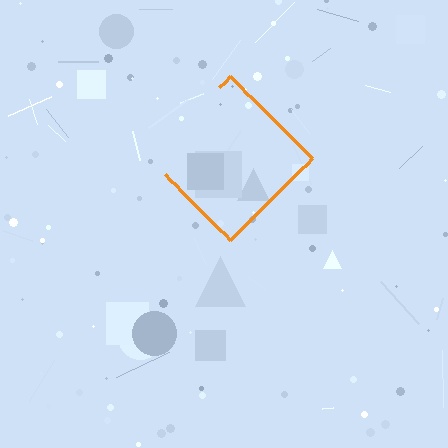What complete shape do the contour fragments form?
The contour fragments form a diamond.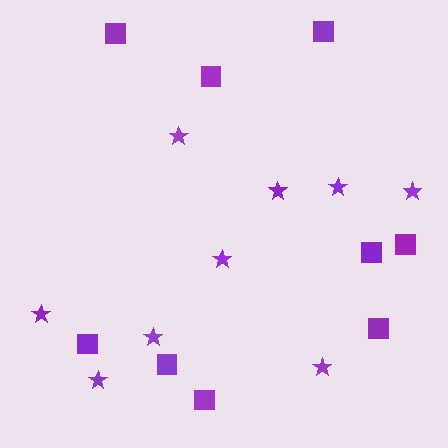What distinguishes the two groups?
There are 2 groups: one group of stars (9) and one group of squares (9).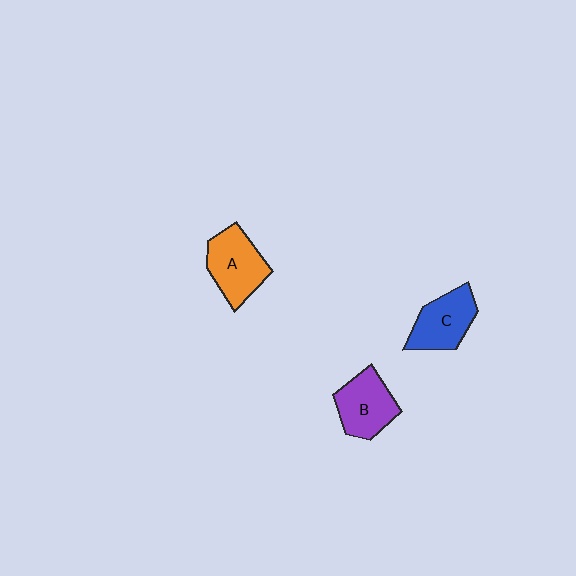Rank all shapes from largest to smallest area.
From largest to smallest: A (orange), B (purple), C (blue).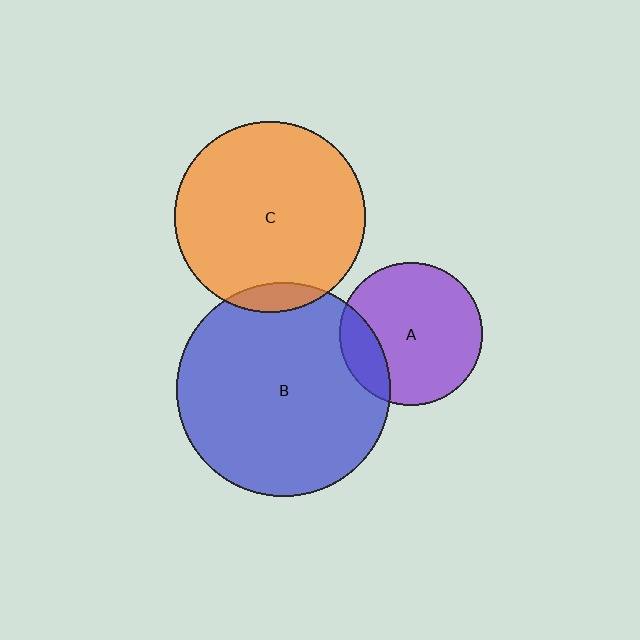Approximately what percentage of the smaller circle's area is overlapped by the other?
Approximately 5%.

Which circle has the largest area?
Circle B (blue).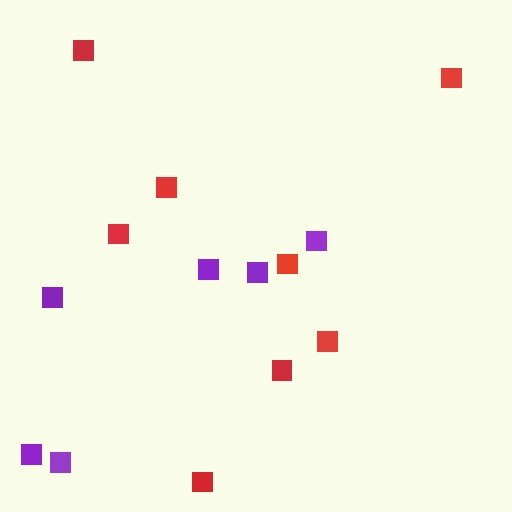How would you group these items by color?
There are 2 groups: one group of red squares (8) and one group of purple squares (6).